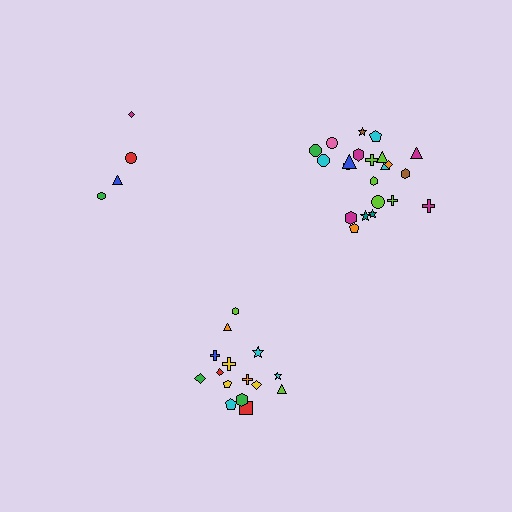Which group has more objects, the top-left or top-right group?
The top-right group.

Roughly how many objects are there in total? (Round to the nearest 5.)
Roughly 40 objects in total.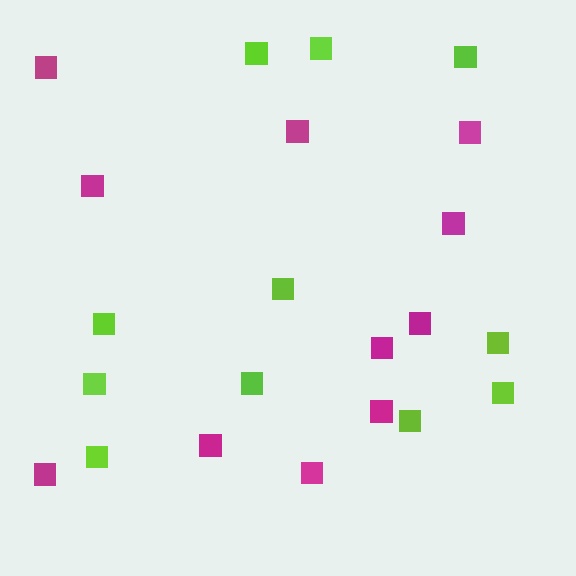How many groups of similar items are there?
There are 2 groups: one group of lime squares (11) and one group of magenta squares (11).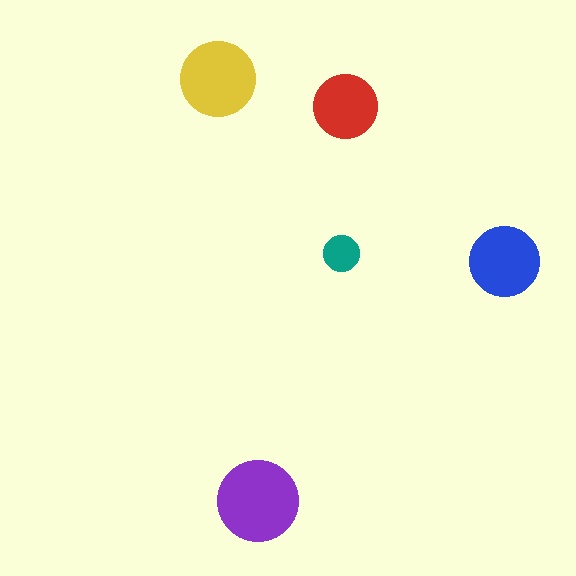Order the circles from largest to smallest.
the purple one, the yellow one, the blue one, the red one, the teal one.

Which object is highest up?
The yellow circle is topmost.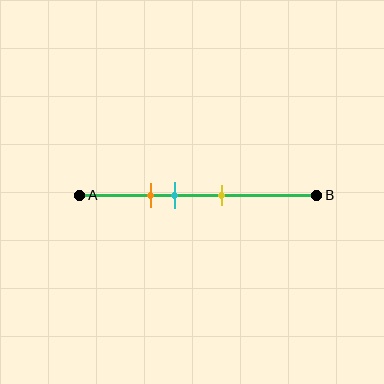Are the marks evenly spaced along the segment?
Yes, the marks are approximately evenly spaced.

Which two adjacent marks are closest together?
The orange and cyan marks are the closest adjacent pair.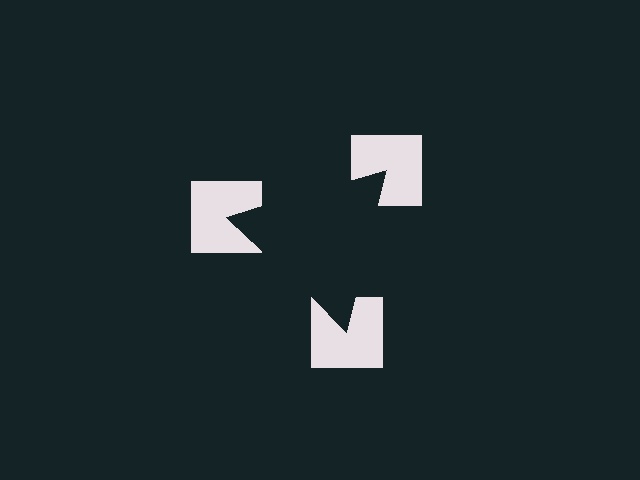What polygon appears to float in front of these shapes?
An illusory triangle — its edges are inferred from the aligned wedge cuts in the notched squares, not physically drawn.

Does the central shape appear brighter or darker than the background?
It typically appears slightly darker than the background, even though no actual brightness change is drawn.